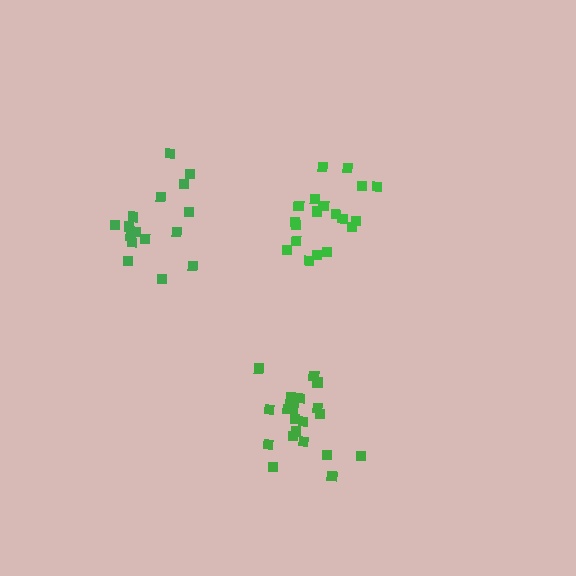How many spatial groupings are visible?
There are 3 spatial groupings.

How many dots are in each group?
Group 1: 19 dots, Group 2: 16 dots, Group 3: 21 dots (56 total).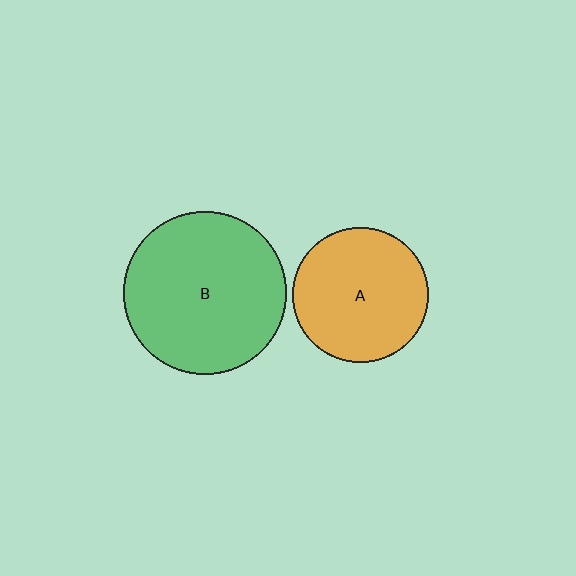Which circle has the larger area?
Circle B (green).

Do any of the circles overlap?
No, none of the circles overlap.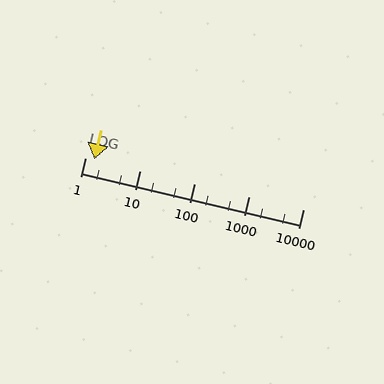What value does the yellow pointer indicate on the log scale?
The pointer indicates approximately 1.5.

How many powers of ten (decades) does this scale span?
The scale spans 4 decades, from 1 to 10000.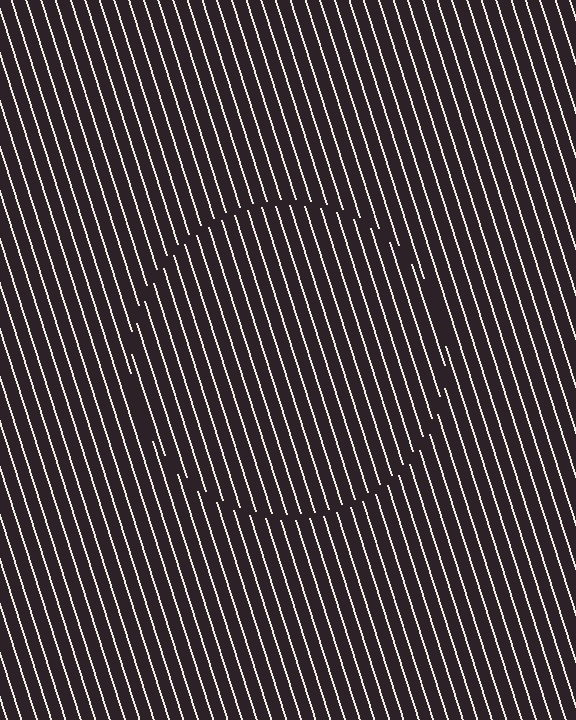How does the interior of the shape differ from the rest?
The interior of the shape contains the same grating, shifted by half a period — the contour is defined by the phase discontinuity where line-ends from the inner and outer gratings abut.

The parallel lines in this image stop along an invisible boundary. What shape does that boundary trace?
An illusory circle. The interior of the shape contains the same grating, shifted by half a period — the contour is defined by the phase discontinuity where line-ends from the inner and outer gratings abut.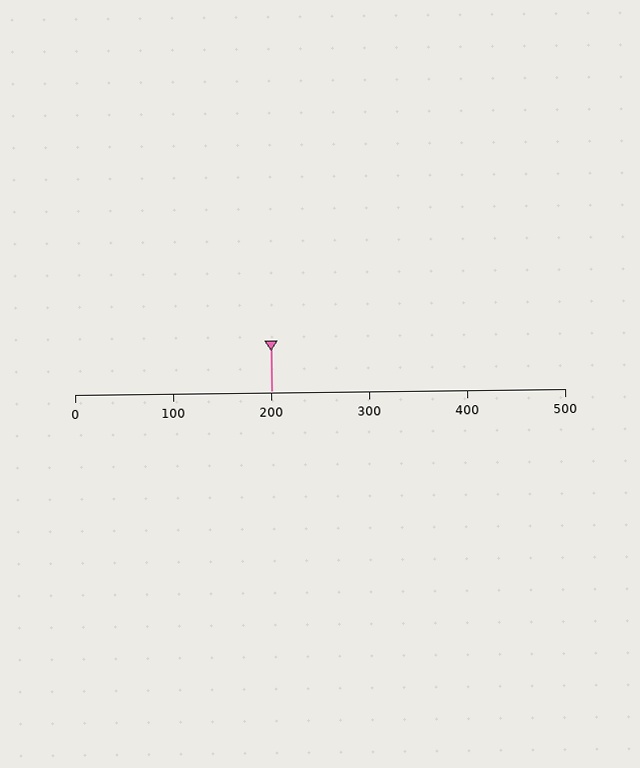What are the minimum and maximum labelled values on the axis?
The axis runs from 0 to 500.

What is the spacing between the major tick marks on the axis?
The major ticks are spaced 100 apart.